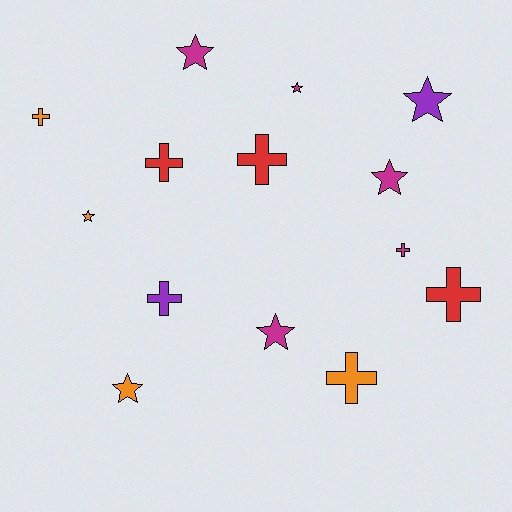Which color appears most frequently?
Magenta, with 5 objects.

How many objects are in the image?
There are 14 objects.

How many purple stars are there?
There is 1 purple star.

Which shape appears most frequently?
Cross, with 7 objects.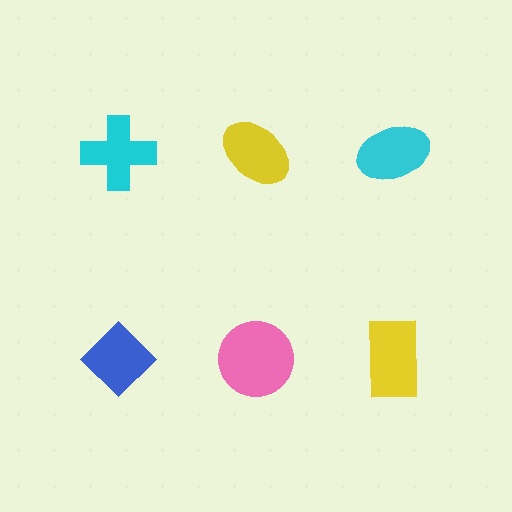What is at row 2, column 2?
A pink circle.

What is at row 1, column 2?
A yellow ellipse.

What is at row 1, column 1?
A cyan cross.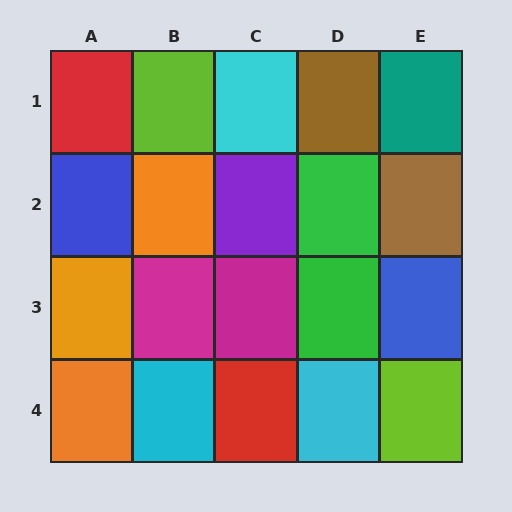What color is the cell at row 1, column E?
Teal.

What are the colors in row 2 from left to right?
Blue, orange, purple, green, brown.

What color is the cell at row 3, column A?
Orange.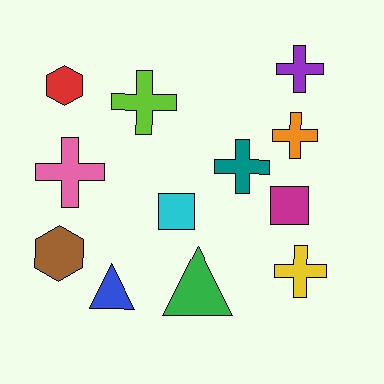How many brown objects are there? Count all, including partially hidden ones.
There is 1 brown object.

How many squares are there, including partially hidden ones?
There are 2 squares.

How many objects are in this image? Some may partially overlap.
There are 12 objects.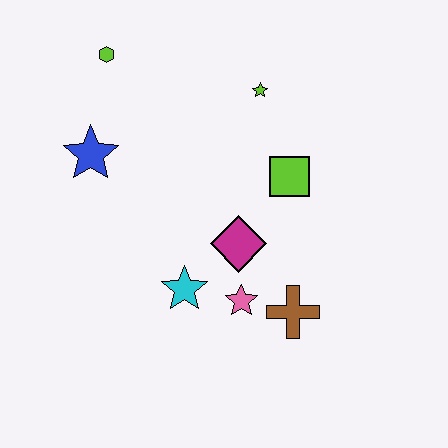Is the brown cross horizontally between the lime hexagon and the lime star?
No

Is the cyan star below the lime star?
Yes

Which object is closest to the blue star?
The lime hexagon is closest to the blue star.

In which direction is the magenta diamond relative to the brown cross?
The magenta diamond is above the brown cross.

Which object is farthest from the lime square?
The lime hexagon is farthest from the lime square.